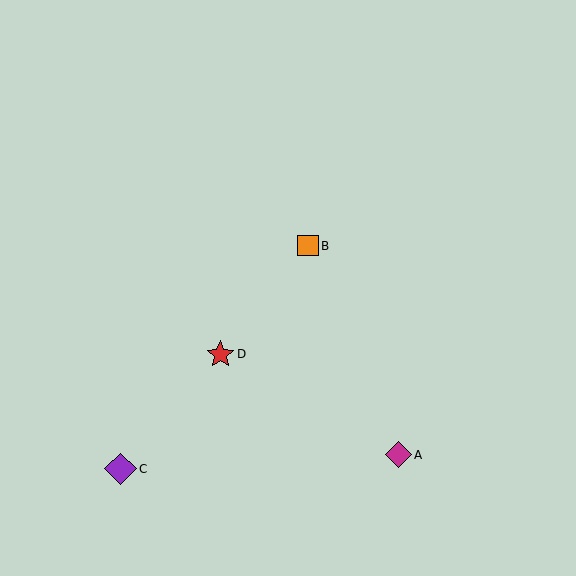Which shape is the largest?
The purple diamond (labeled C) is the largest.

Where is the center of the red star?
The center of the red star is at (220, 354).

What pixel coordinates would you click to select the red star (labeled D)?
Click at (220, 354) to select the red star D.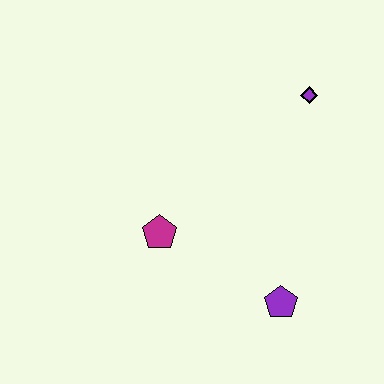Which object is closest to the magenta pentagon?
The purple pentagon is closest to the magenta pentagon.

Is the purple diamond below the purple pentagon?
No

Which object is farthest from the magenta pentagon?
The purple diamond is farthest from the magenta pentagon.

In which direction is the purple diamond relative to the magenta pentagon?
The purple diamond is to the right of the magenta pentagon.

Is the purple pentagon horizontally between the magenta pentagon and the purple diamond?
Yes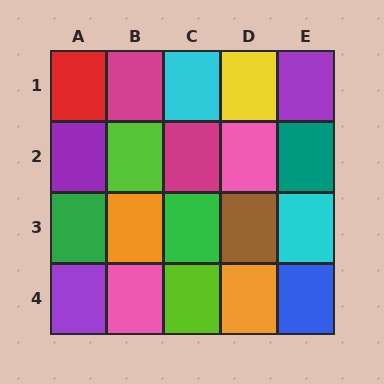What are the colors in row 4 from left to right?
Purple, pink, lime, orange, blue.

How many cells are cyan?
2 cells are cyan.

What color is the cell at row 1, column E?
Purple.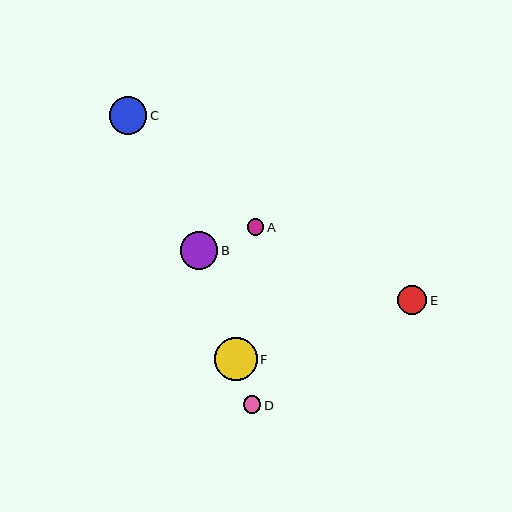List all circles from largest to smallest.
From largest to smallest: F, B, C, E, D, A.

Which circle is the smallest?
Circle A is the smallest with a size of approximately 17 pixels.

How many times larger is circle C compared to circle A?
Circle C is approximately 2.2 times the size of circle A.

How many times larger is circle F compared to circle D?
Circle F is approximately 2.5 times the size of circle D.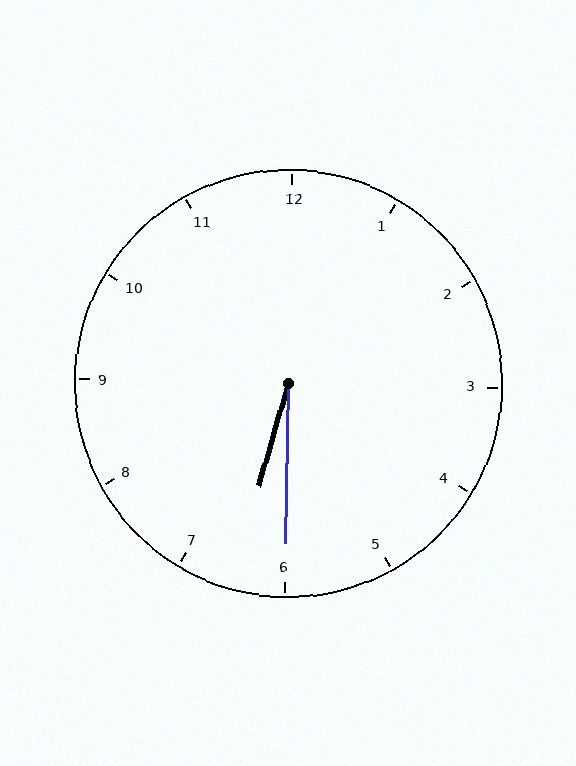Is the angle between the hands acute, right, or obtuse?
It is acute.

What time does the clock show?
6:30.